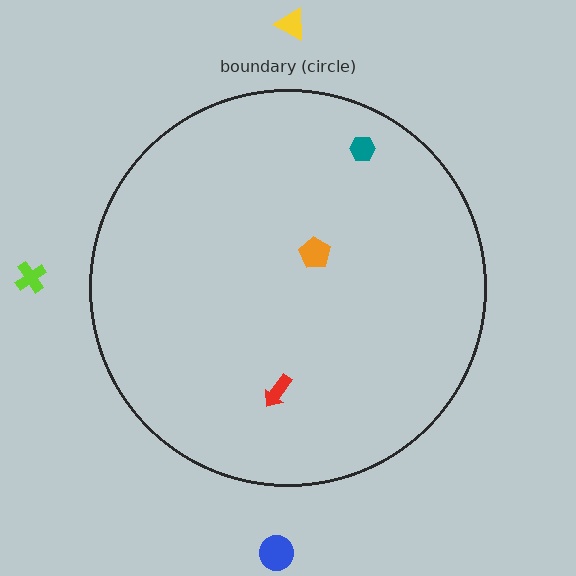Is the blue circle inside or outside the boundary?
Outside.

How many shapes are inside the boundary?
3 inside, 3 outside.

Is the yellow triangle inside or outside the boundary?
Outside.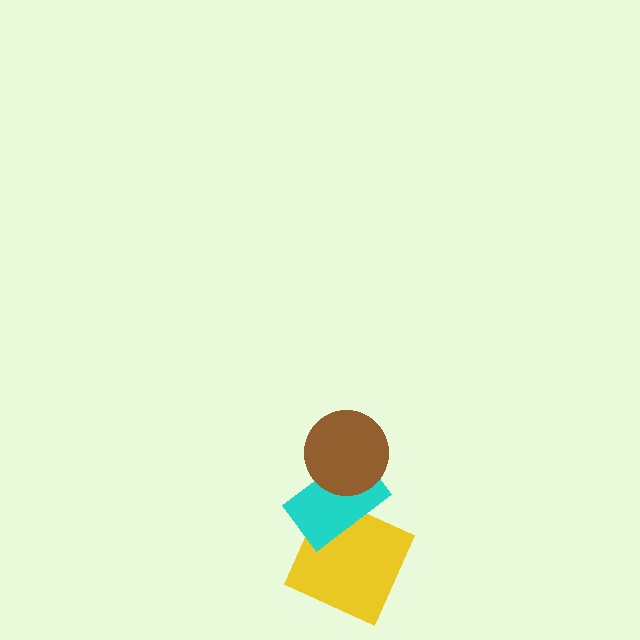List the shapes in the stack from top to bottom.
From top to bottom: the brown circle, the cyan rectangle, the yellow square.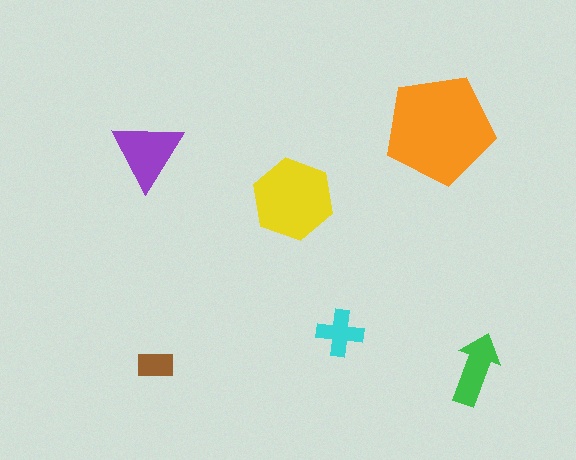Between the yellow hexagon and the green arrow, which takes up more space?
The yellow hexagon.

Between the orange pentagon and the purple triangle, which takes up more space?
The orange pentagon.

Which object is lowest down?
The green arrow is bottommost.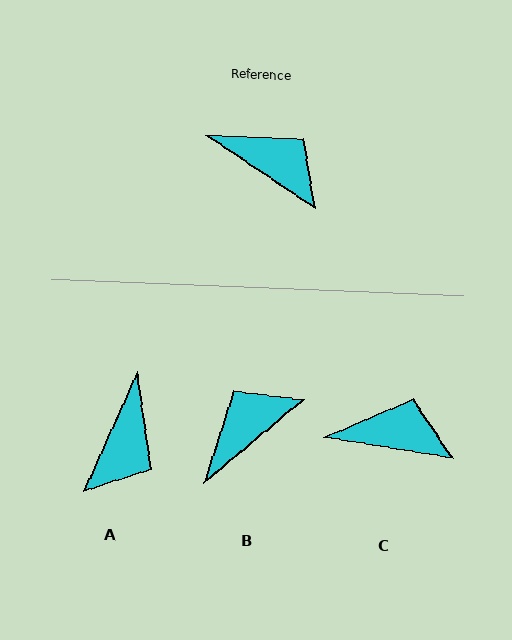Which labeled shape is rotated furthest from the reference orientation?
A, about 80 degrees away.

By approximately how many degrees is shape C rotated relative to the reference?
Approximately 25 degrees counter-clockwise.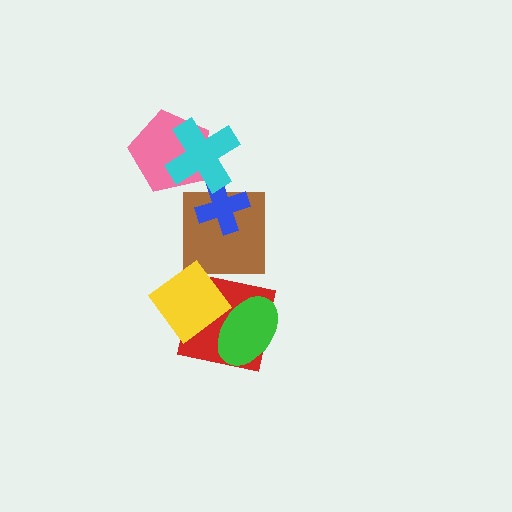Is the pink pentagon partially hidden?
Yes, it is partially covered by another shape.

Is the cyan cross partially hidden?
No, no other shape covers it.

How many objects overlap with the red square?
2 objects overlap with the red square.